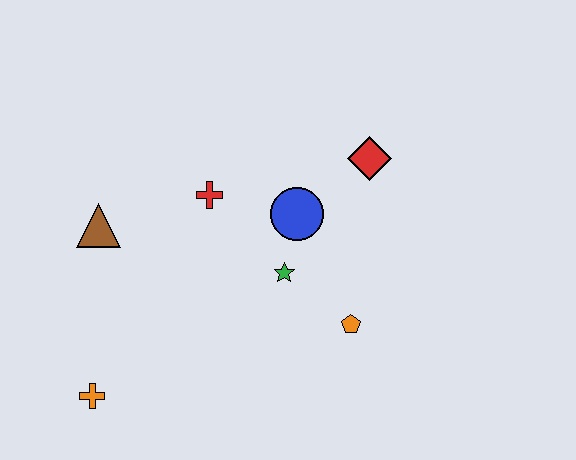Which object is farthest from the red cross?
The orange cross is farthest from the red cross.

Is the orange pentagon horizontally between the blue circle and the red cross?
No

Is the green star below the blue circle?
Yes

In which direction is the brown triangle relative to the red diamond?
The brown triangle is to the left of the red diamond.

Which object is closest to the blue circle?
The green star is closest to the blue circle.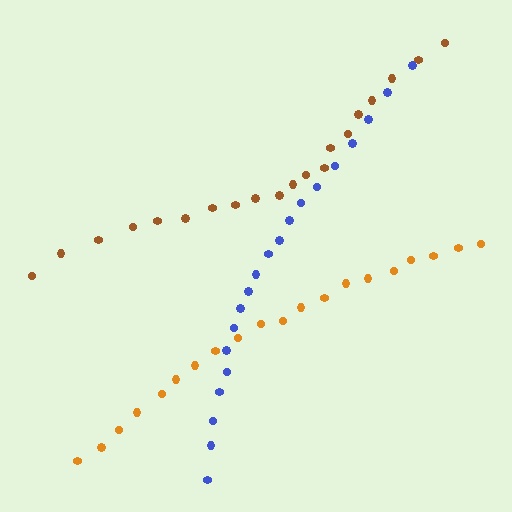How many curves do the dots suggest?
There are 3 distinct paths.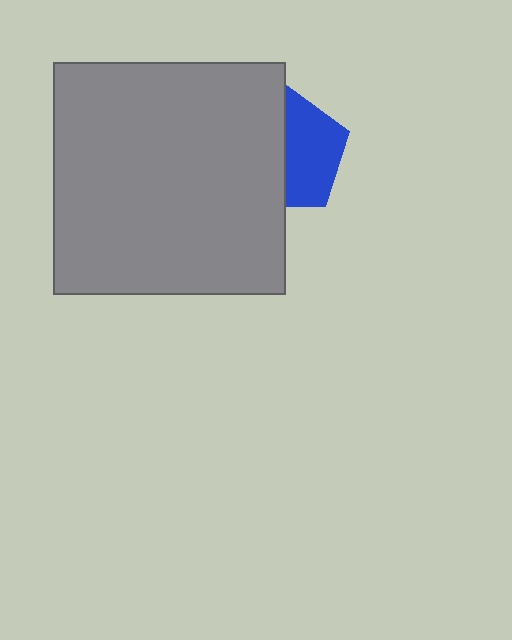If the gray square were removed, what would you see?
You would see the complete blue pentagon.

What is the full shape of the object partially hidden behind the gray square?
The partially hidden object is a blue pentagon.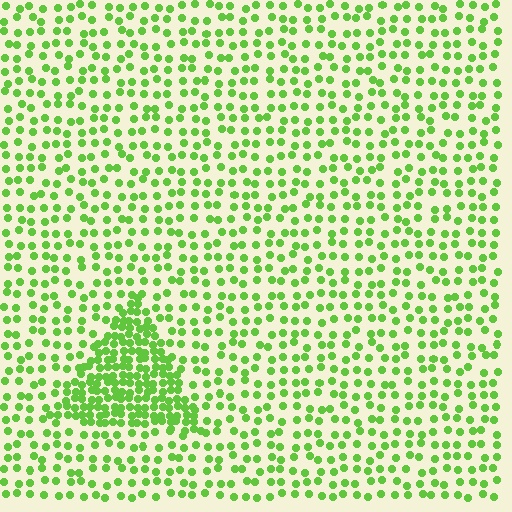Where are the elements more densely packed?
The elements are more densely packed inside the triangle boundary.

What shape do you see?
I see a triangle.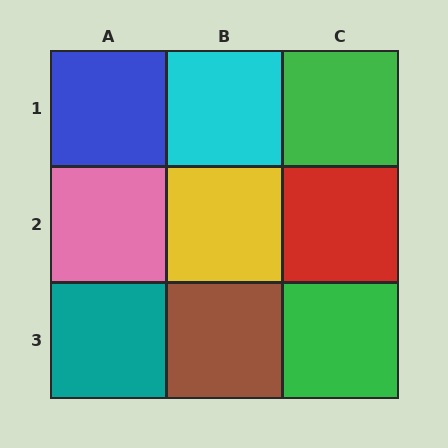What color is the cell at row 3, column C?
Green.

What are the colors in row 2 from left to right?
Pink, yellow, red.